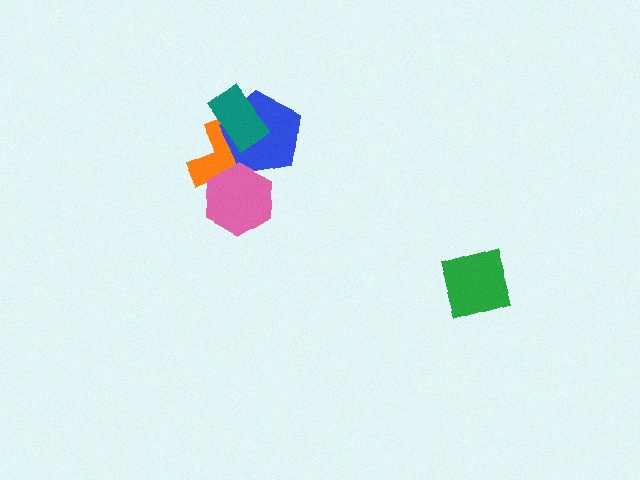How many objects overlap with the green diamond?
0 objects overlap with the green diamond.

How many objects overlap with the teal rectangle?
2 objects overlap with the teal rectangle.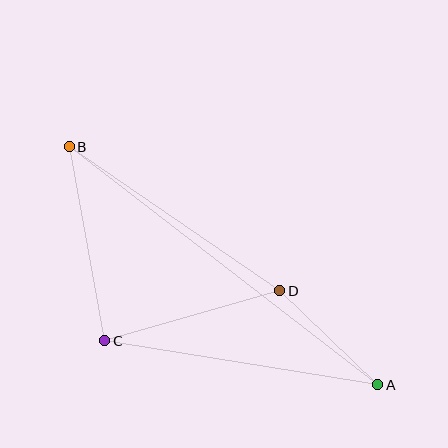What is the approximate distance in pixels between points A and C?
The distance between A and C is approximately 276 pixels.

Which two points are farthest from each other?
Points A and B are farthest from each other.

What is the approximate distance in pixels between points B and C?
The distance between B and C is approximately 197 pixels.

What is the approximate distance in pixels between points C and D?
The distance between C and D is approximately 182 pixels.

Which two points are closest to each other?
Points A and D are closest to each other.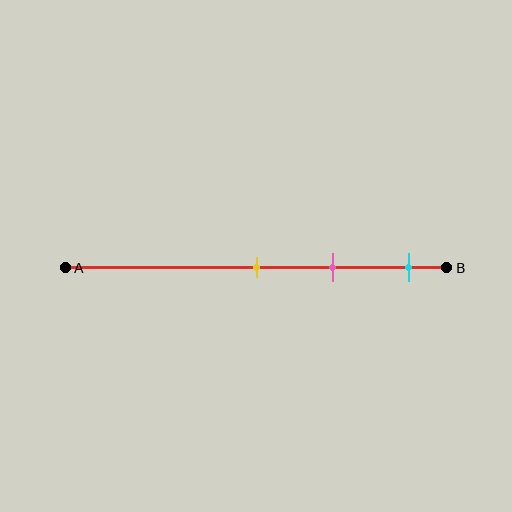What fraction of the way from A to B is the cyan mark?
The cyan mark is approximately 90% (0.9) of the way from A to B.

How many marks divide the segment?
There are 3 marks dividing the segment.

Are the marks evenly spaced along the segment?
Yes, the marks are approximately evenly spaced.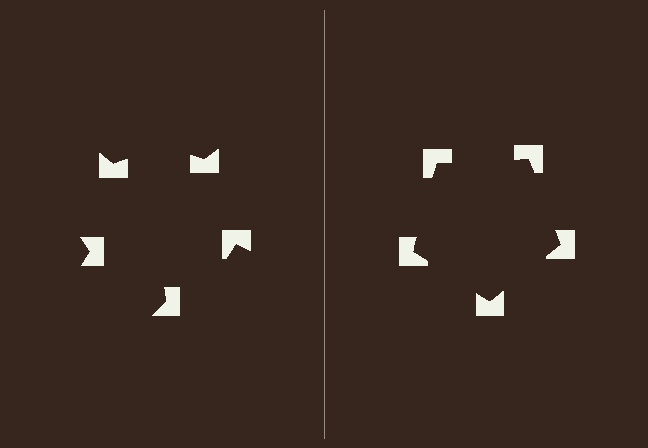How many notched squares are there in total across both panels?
10 — 5 on each side.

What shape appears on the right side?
An illusory pentagon.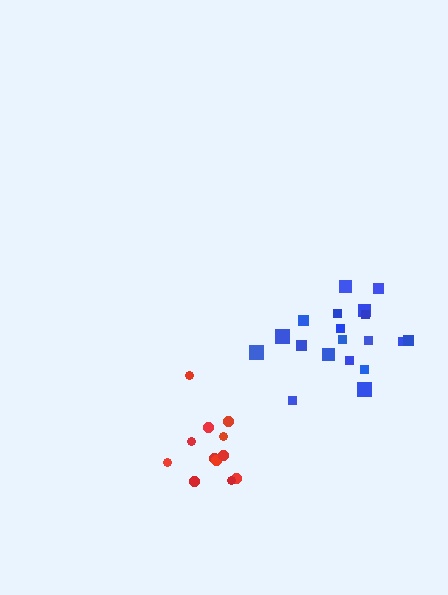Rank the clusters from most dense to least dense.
red, blue.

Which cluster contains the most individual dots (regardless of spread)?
Blue (19).